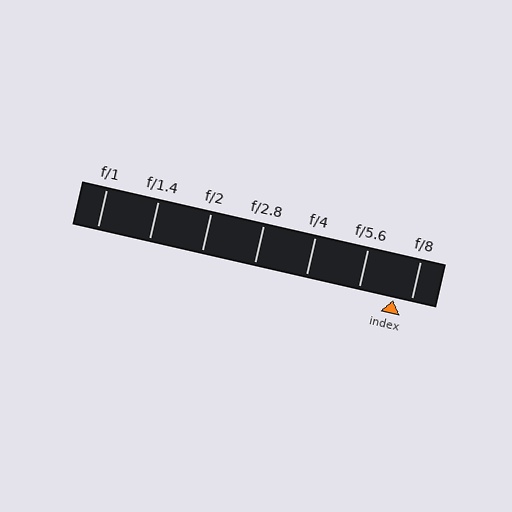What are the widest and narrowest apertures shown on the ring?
The widest aperture shown is f/1 and the narrowest is f/8.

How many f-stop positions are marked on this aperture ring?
There are 7 f-stop positions marked.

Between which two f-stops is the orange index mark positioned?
The index mark is between f/5.6 and f/8.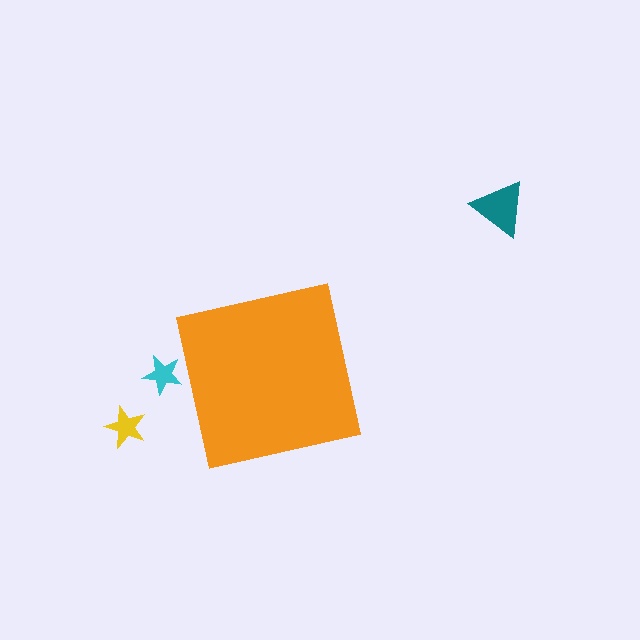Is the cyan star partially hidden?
Yes, the cyan star is partially hidden behind the orange square.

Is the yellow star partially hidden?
No, the yellow star is fully visible.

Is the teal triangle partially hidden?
No, the teal triangle is fully visible.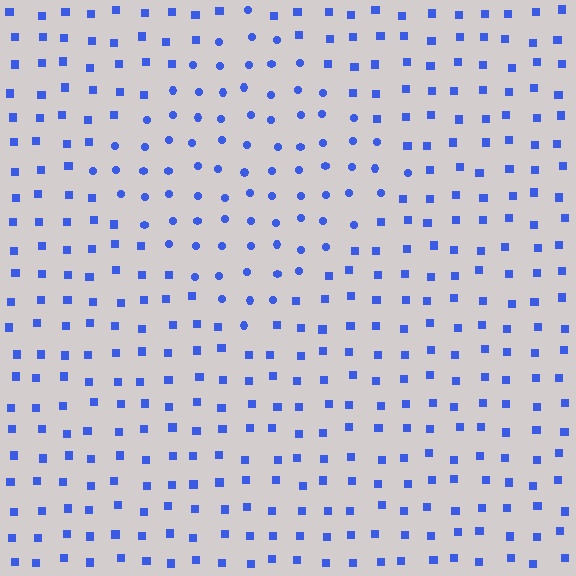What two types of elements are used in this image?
The image uses circles inside the diamond region and squares outside it.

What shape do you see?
I see a diamond.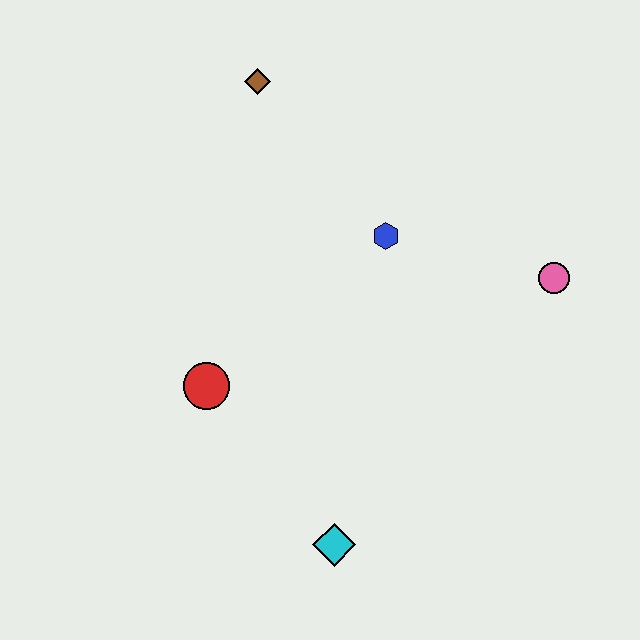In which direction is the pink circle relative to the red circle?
The pink circle is to the right of the red circle.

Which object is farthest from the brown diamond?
The cyan diamond is farthest from the brown diamond.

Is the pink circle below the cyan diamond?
No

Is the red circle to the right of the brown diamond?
No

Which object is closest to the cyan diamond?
The red circle is closest to the cyan diamond.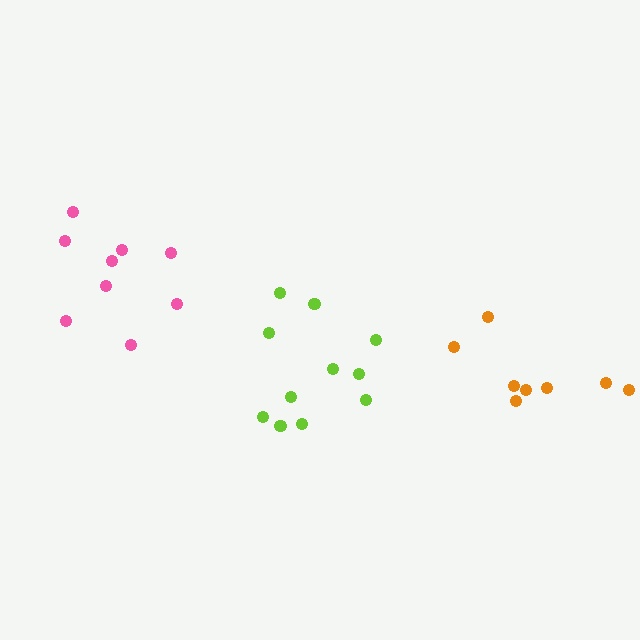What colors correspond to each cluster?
The clusters are colored: lime, pink, orange.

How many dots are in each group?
Group 1: 11 dots, Group 2: 9 dots, Group 3: 8 dots (28 total).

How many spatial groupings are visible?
There are 3 spatial groupings.